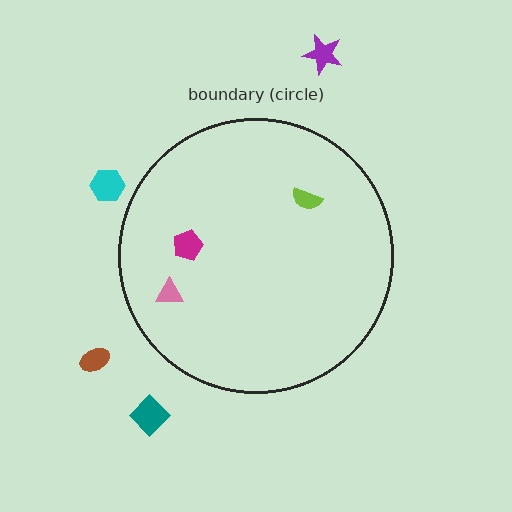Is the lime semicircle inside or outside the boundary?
Inside.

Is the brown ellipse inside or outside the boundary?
Outside.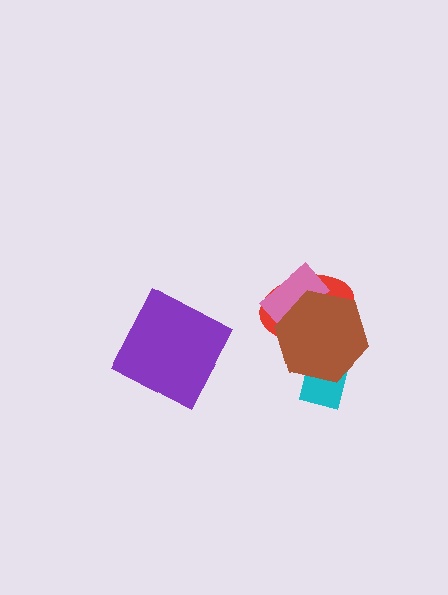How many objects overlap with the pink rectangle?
2 objects overlap with the pink rectangle.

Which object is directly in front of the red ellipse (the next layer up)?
The pink rectangle is directly in front of the red ellipse.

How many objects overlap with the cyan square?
1 object overlaps with the cyan square.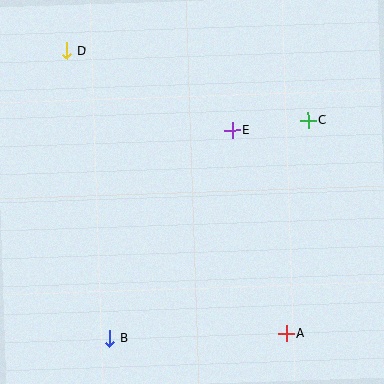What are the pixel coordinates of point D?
Point D is at (67, 51).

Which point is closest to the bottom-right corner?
Point A is closest to the bottom-right corner.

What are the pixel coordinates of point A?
Point A is at (286, 334).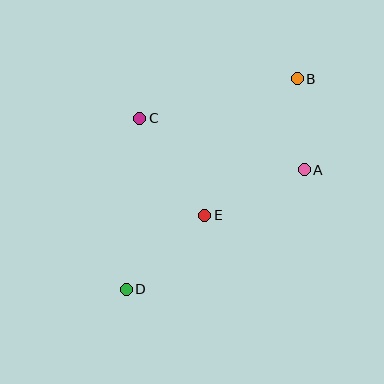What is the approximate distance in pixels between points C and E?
The distance between C and E is approximately 117 pixels.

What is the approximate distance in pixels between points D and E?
The distance between D and E is approximately 108 pixels.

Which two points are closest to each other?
Points A and B are closest to each other.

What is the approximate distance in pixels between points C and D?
The distance between C and D is approximately 172 pixels.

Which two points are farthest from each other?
Points B and D are farthest from each other.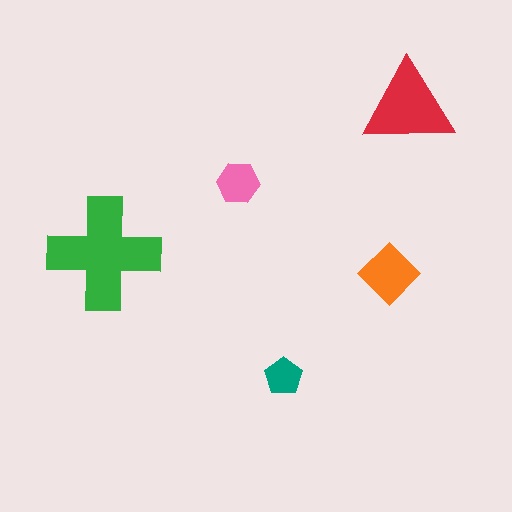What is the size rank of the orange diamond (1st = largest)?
3rd.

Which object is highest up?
The red triangle is topmost.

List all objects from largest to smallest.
The green cross, the red triangle, the orange diamond, the pink hexagon, the teal pentagon.